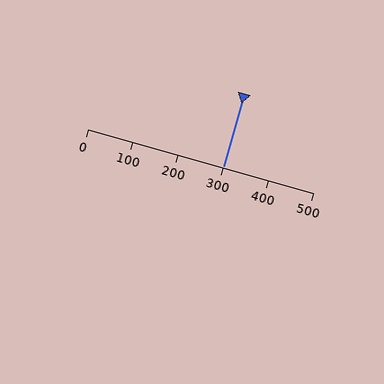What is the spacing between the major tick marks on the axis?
The major ticks are spaced 100 apart.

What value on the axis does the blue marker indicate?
The marker indicates approximately 300.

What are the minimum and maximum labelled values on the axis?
The axis runs from 0 to 500.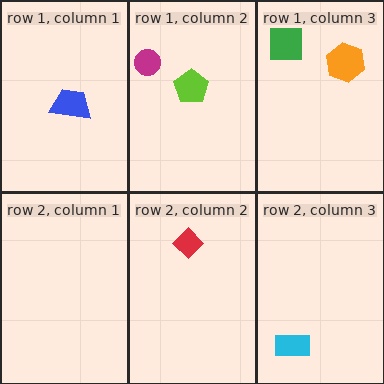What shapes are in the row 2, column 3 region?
The cyan rectangle.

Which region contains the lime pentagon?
The row 1, column 2 region.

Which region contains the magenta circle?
The row 1, column 2 region.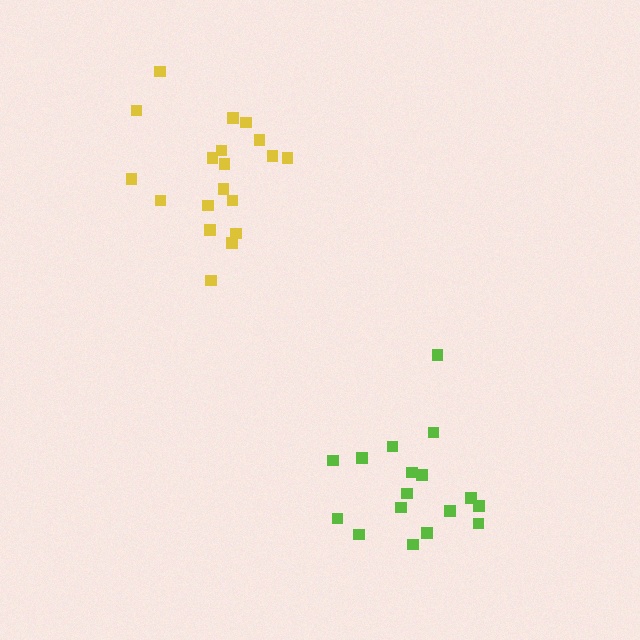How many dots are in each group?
Group 1: 19 dots, Group 2: 17 dots (36 total).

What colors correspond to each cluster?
The clusters are colored: yellow, lime.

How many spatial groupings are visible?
There are 2 spatial groupings.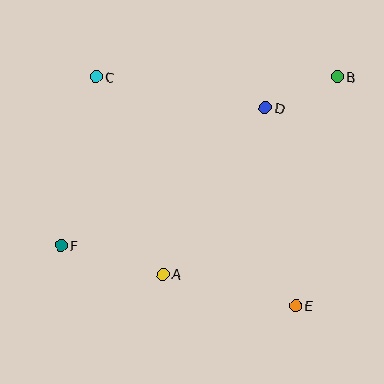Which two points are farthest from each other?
Points B and F are farthest from each other.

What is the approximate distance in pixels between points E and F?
The distance between E and F is approximately 242 pixels.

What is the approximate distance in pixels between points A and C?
The distance between A and C is approximately 208 pixels.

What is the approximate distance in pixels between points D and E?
The distance between D and E is approximately 201 pixels.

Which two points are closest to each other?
Points B and D are closest to each other.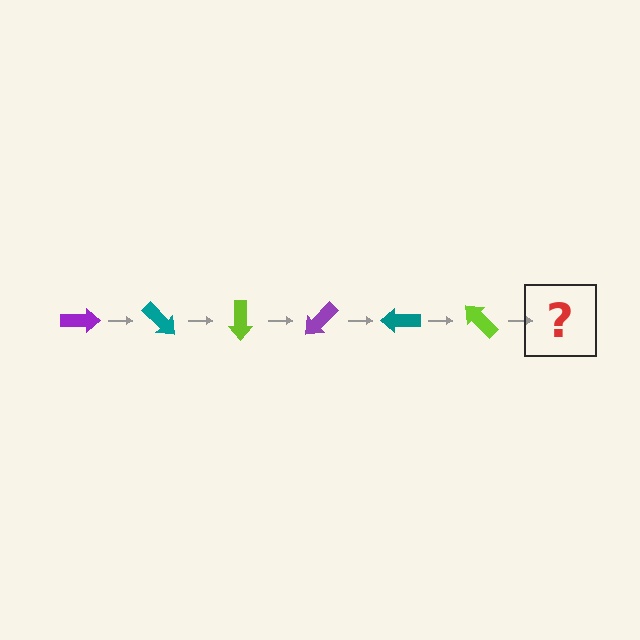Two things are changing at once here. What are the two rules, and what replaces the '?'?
The two rules are that it rotates 45 degrees each step and the color cycles through purple, teal, and lime. The '?' should be a purple arrow, rotated 270 degrees from the start.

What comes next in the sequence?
The next element should be a purple arrow, rotated 270 degrees from the start.